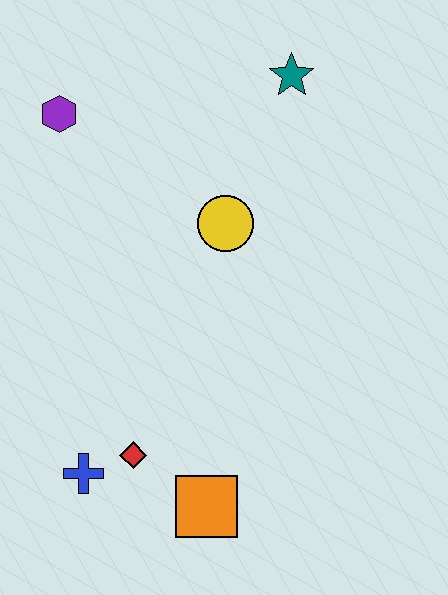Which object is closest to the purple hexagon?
The yellow circle is closest to the purple hexagon.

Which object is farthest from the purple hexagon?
The orange square is farthest from the purple hexagon.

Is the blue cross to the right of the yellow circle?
No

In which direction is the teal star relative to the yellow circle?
The teal star is above the yellow circle.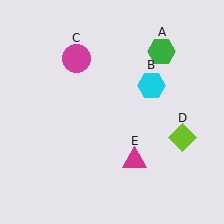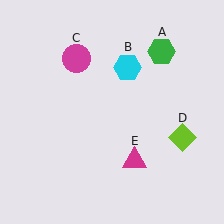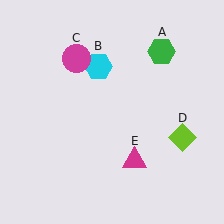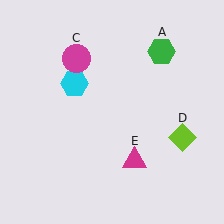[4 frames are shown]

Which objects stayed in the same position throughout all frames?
Green hexagon (object A) and magenta circle (object C) and lime diamond (object D) and magenta triangle (object E) remained stationary.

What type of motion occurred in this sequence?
The cyan hexagon (object B) rotated counterclockwise around the center of the scene.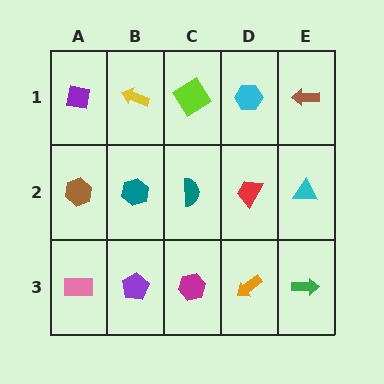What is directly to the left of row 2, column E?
A red trapezoid.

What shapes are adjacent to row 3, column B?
A teal hexagon (row 2, column B), a pink rectangle (row 3, column A), a magenta hexagon (row 3, column C).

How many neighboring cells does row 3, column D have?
3.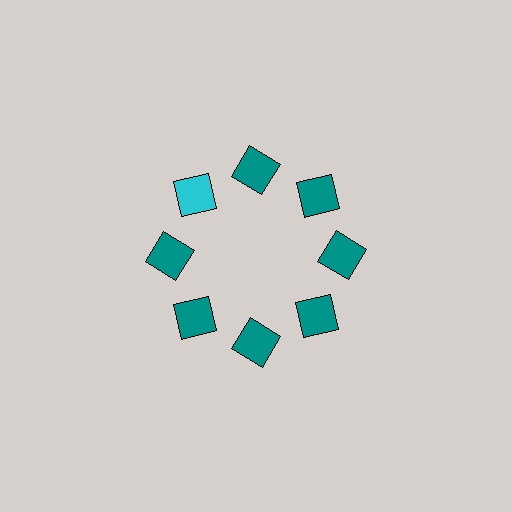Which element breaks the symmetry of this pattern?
The cyan square at roughly the 10 o'clock position breaks the symmetry. All other shapes are teal squares.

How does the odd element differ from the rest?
It has a different color: cyan instead of teal.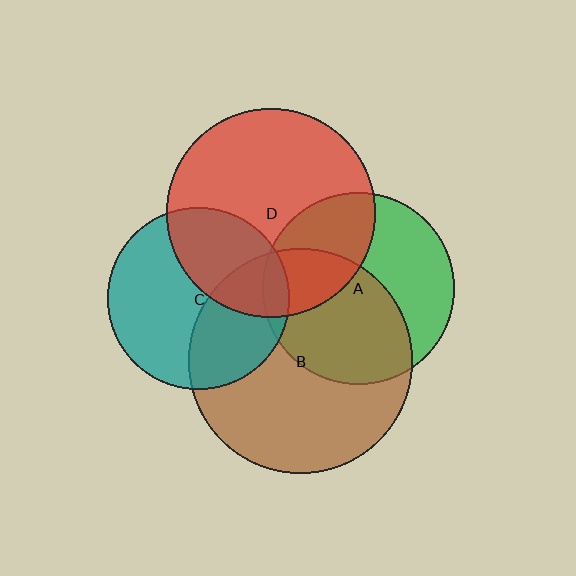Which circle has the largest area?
Circle B (brown).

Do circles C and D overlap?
Yes.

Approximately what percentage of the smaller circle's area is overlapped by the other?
Approximately 35%.